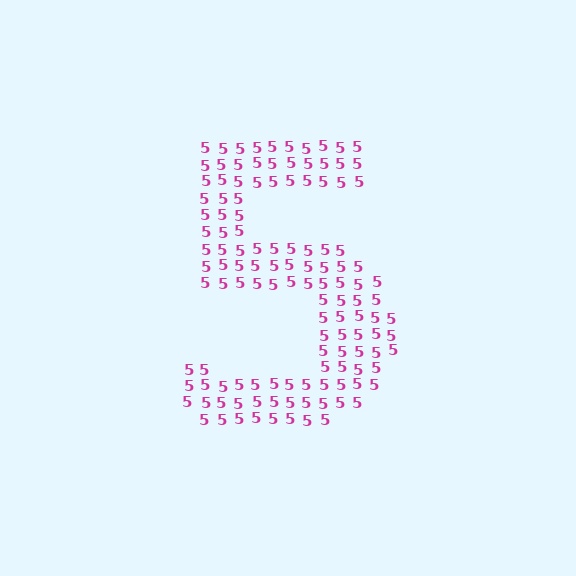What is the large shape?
The large shape is the digit 5.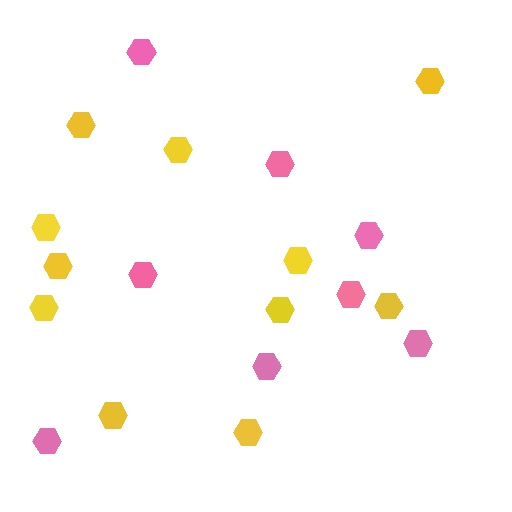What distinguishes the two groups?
There are 2 groups: one group of yellow hexagons (11) and one group of pink hexagons (8).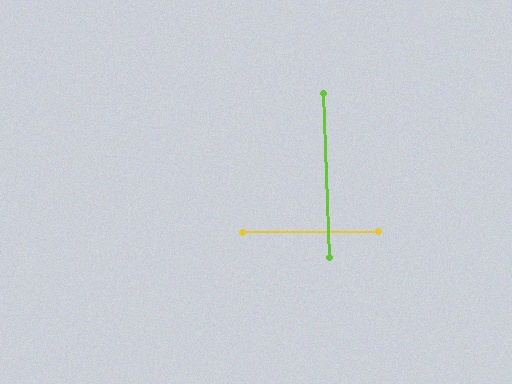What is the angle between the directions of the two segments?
Approximately 88 degrees.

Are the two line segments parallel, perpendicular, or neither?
Perpendicular — they meet at approximately 88°.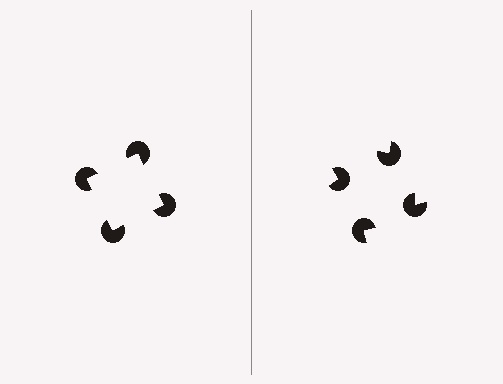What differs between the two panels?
The pac-man discs are positioned identically on both sides; only the wedge orientations differ. On the left they align to a square; on the right they are misaligned.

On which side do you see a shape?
An illusory square appears on the left side. On the right side the wedge cuts are rotated, so no coherent shape forms.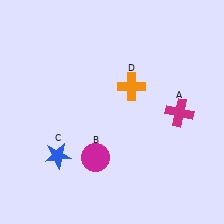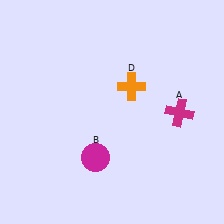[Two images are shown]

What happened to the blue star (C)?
The blue star (C) was removed in Image 2. It was in the bottom-left area of Image 1.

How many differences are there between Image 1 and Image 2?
There is 1 difference between the two images.